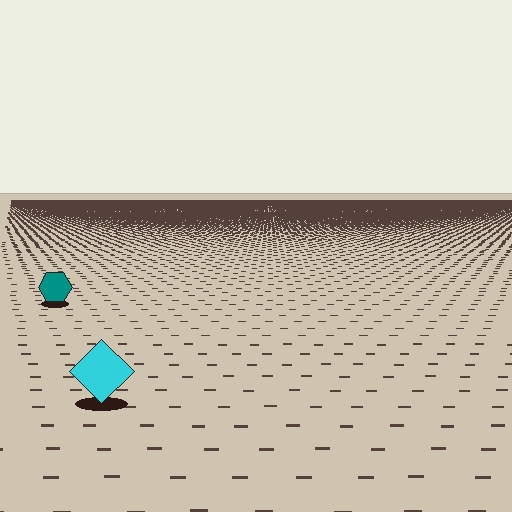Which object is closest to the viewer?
The cyan diamond is closest. The texture marks near it are larger and more spread out.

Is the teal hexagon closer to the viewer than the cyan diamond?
No. The cyan diamond is closer — you can tell from the texture gradient: the ground texture is coarser near it.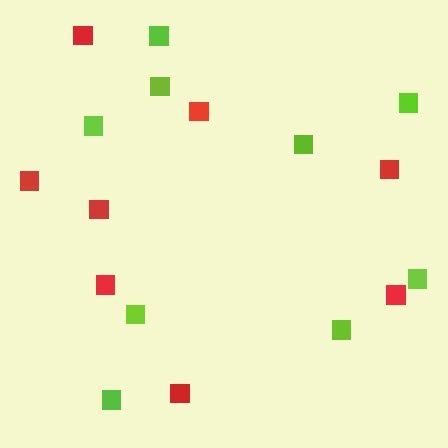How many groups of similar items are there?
There are 2 groups: one group of red squares (8) and one group of lime squares (9).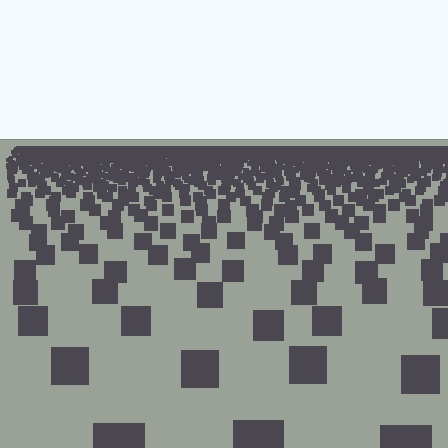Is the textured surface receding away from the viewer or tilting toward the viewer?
The surface is receding away from the viewer. Texture elements get smaller and denser toward the top.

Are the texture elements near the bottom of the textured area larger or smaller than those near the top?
Larger. Near the bottom, elements are closer to the viewer and appear at a bigger on-screen size.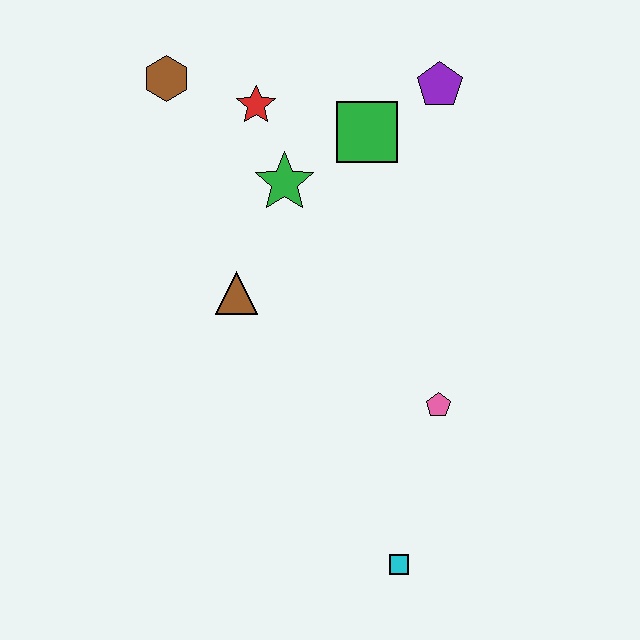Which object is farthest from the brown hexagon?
The cyan square is farthest from the brown hexagon.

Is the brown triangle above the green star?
No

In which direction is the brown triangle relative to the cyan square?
The brown triangle is above the cyan square.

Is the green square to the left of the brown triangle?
No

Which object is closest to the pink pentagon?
The cyan square is closest to the pink pentagon.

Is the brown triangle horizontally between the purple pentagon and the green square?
No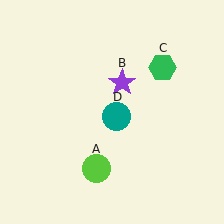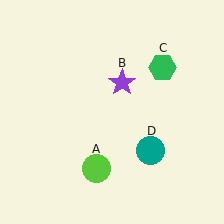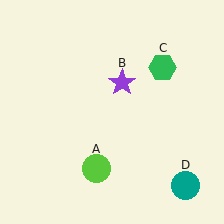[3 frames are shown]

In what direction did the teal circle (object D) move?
The teal circle (object D) moved down and to the right.